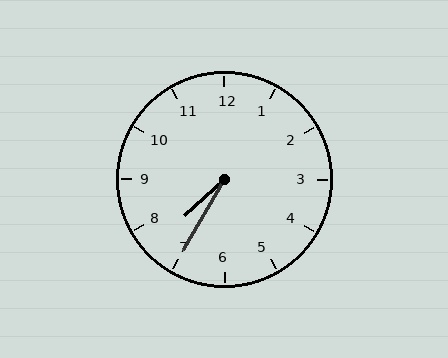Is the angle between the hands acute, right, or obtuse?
It is acute.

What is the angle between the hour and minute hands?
Approximately 18 degrees.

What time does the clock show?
7:35.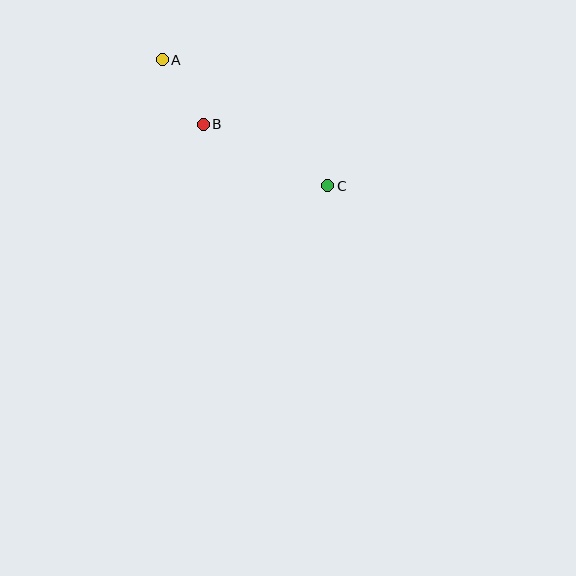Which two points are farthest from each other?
Points A and C are farthest from each other.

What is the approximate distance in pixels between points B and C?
The distance between B and C is approximately 139 pixels.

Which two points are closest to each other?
Points A and B are closest to each other.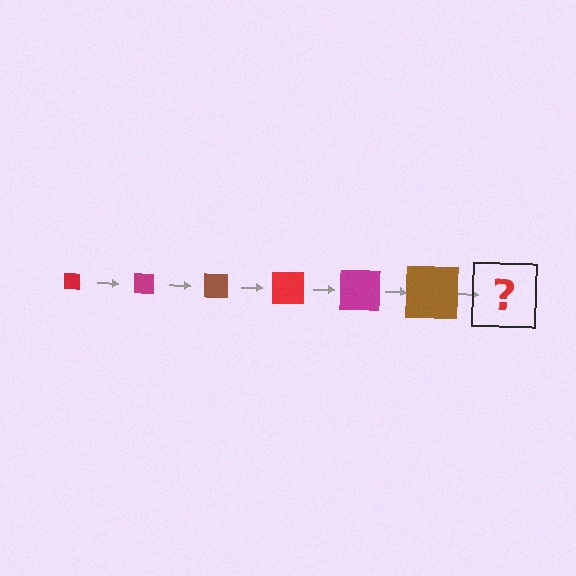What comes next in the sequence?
The next element should be a red square, larger than the previous one.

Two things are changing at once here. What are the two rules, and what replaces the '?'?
The two rules are that the square grows larger each step and the color cycles through red, magenta, and brown. The '?' should be a red square, larger than the previous one.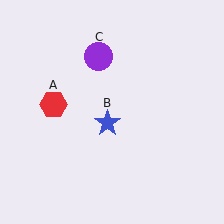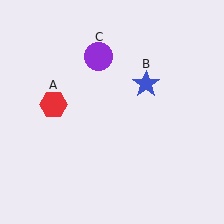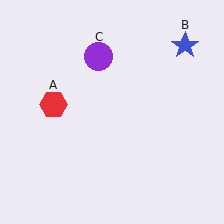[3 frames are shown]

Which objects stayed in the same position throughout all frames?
Red hexagon (object A) and purple circle (object C) remained stationary.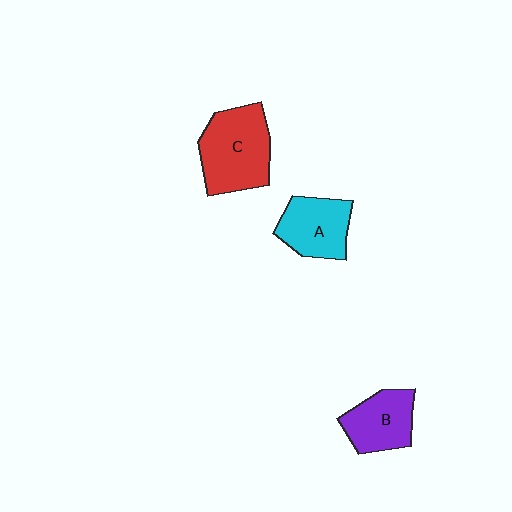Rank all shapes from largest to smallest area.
From largest to smallest: C (red), A (cyan), B (purple).